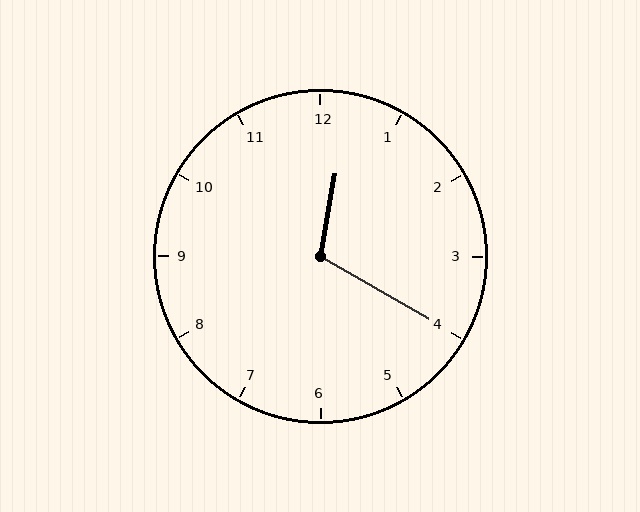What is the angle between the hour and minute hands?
Approximately 110 degrees.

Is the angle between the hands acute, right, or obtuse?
It is obtuse.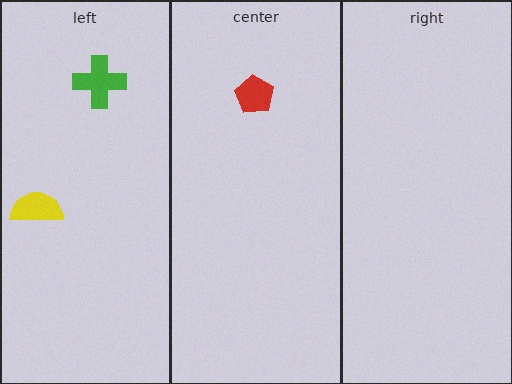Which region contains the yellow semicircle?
The left region.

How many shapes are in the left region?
2.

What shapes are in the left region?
The green cross, the yellow semicircle.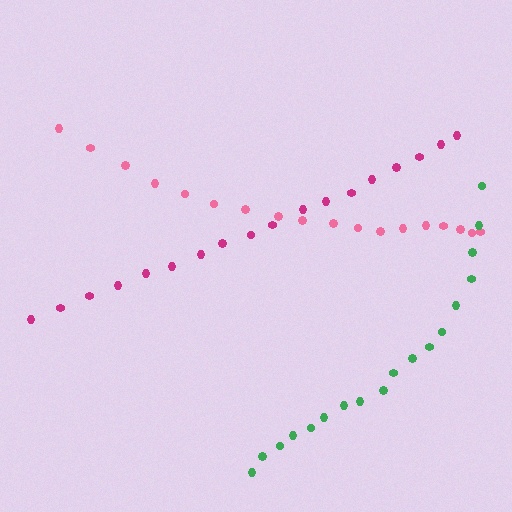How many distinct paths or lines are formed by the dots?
There are 3 distinct paths.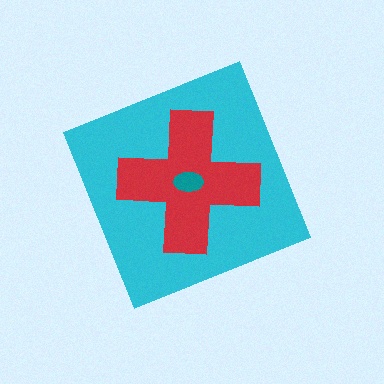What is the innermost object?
The teal ellipse.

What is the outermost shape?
The cyan diamond.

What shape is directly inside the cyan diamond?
The red cross.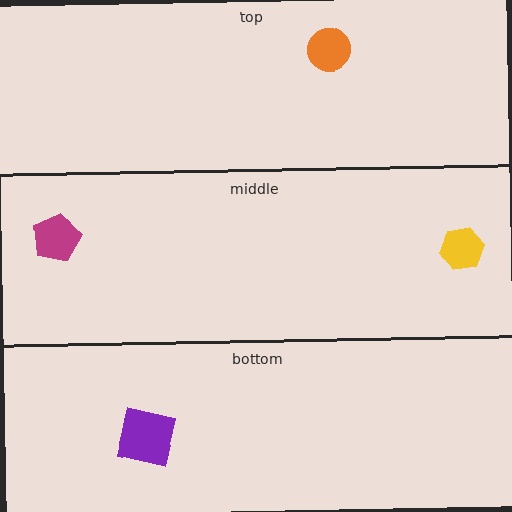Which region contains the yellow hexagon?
The middle region.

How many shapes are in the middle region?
2.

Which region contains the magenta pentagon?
The middle region.